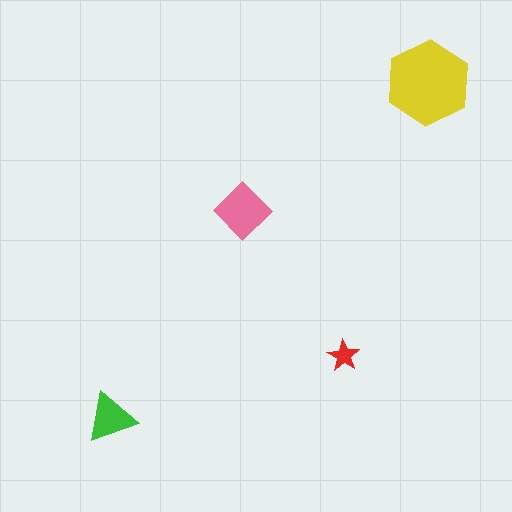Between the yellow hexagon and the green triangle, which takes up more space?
The yellow hexagon.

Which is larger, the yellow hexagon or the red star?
The yellow hexagon.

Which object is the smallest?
The red star.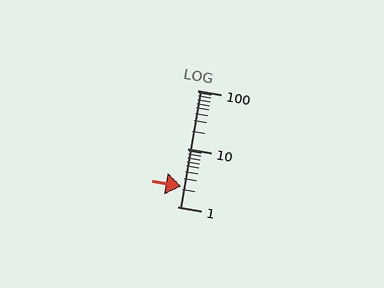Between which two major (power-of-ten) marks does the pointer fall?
The pointer is between 1 and 10.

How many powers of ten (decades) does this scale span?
The scale spans 2 decades, from 1 to 100.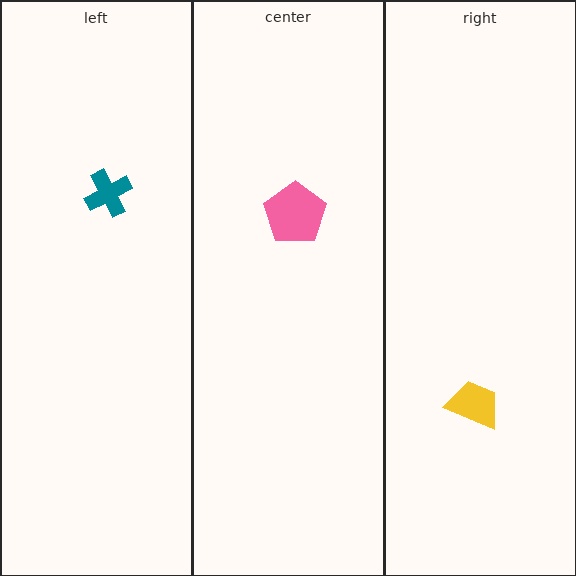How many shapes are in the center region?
1.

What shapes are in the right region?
The yellow trapezoid.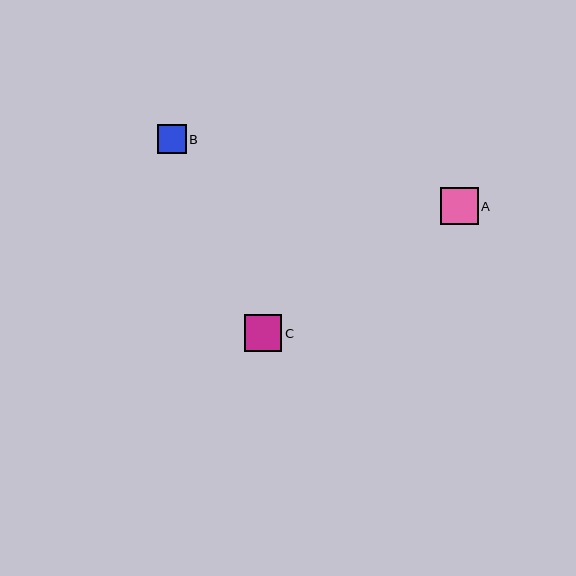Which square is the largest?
Square A is the largest with a size of approximately 38 pixels.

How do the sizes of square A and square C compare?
Square A and square C are approximately the same size.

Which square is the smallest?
Square B is the smallest with a size of approximately 29 pixels.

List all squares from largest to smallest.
From largest to smallest: A, C, B.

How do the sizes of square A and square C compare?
Square A and square C are approximately the same size.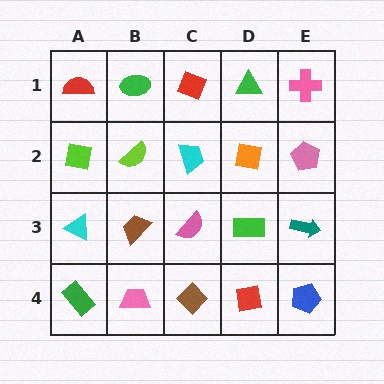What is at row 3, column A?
A cyan triangle.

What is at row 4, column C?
A brown diamond.